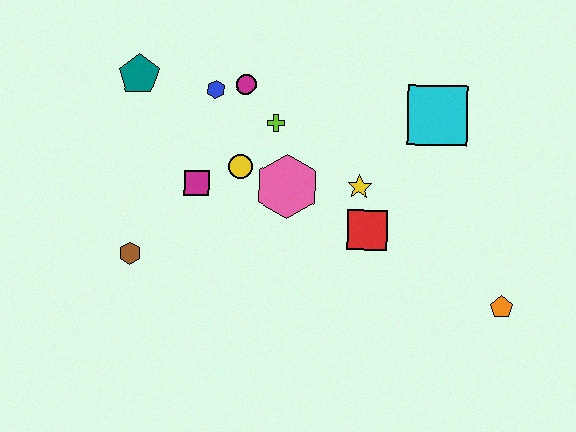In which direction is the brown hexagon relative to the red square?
The brown hexagon is to the left of the red square.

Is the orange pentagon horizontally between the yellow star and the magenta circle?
No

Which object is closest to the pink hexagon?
The yellow circle is closest to the pink hexagon.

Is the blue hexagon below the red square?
No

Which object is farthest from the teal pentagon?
The orange pentagon is farthest from the teal pentagon.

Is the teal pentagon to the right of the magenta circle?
No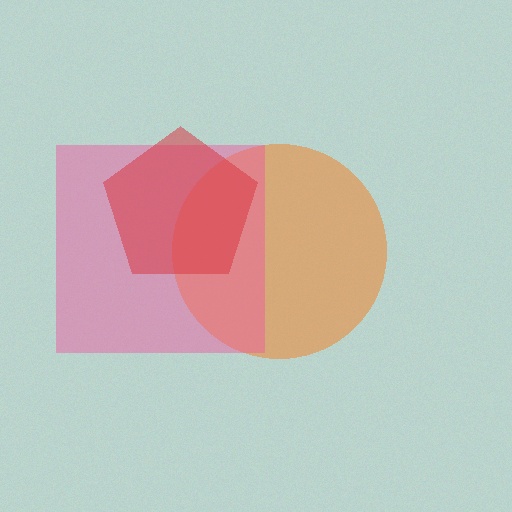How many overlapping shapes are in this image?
There are 3 overlapping shapes in the image.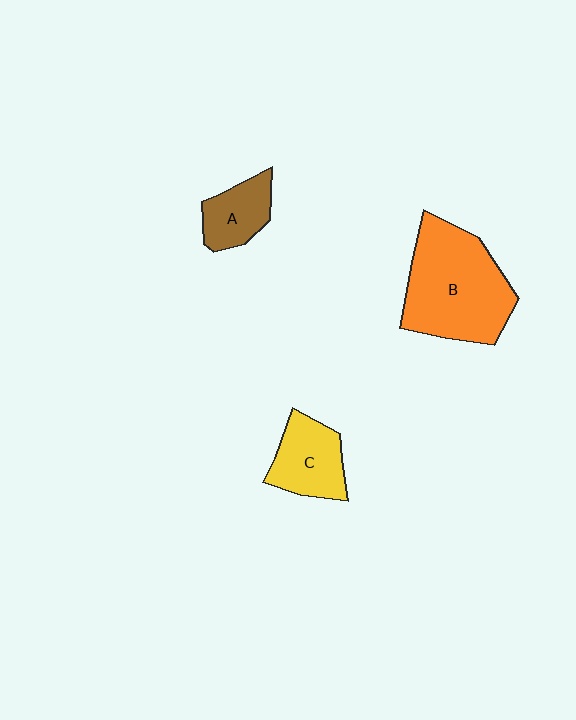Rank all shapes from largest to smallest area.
From largest to smallest: B (orange), C (yellow), A (brown).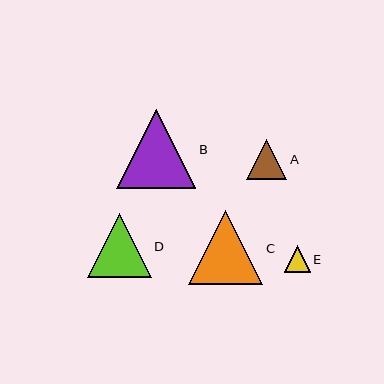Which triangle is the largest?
Triangle B is the largest with a size of approximately 79 pixels.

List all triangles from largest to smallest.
From largest to smallest: B, C, D, A, E.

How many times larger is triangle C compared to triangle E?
Triangle C is approximately 2.8 times the size of triangle E.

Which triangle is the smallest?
Triangle E is the smallest with a size of approximately 26 pixels.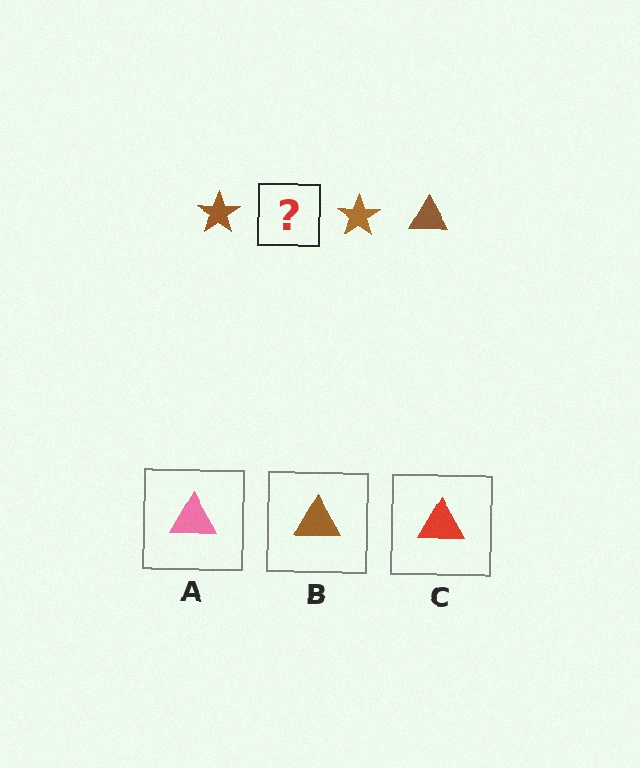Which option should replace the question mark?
Option B.